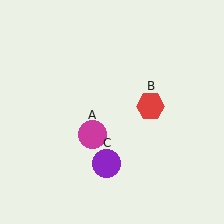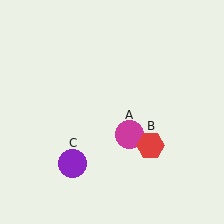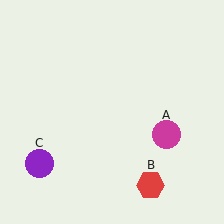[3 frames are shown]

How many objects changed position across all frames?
3 objects changed position: magenta circle (object A), red hexagon (object B), purple circle (object C).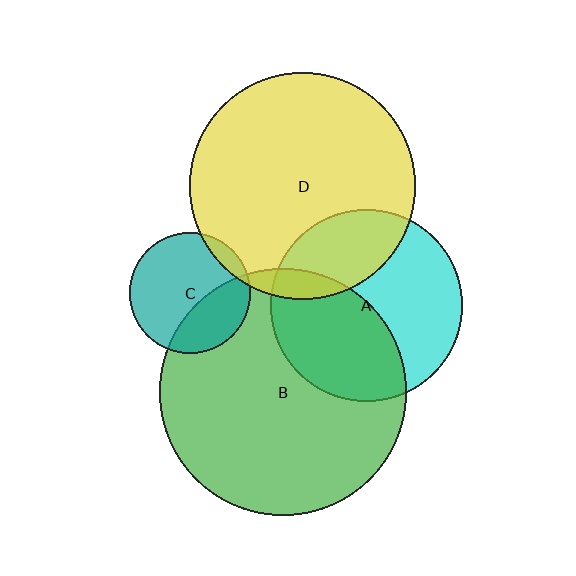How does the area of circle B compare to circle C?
Approximately 4.1 times.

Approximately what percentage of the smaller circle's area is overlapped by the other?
Approximately 5%.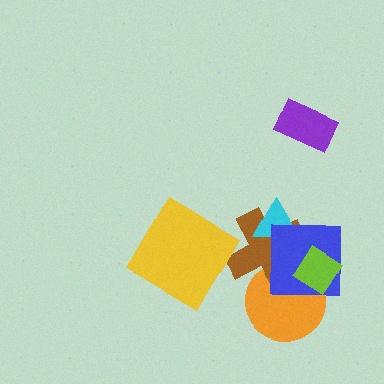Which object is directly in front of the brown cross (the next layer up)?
The cyan triangle is directly in front of the brown cross.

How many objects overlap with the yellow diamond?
0 objects overlap with the yellow diamond.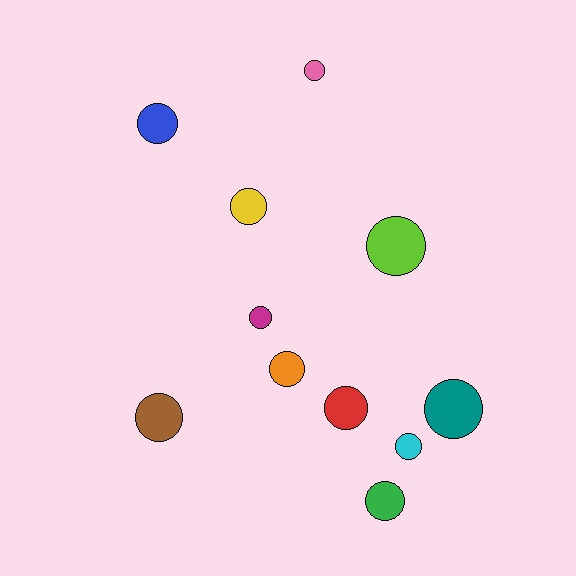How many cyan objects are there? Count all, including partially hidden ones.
There is 1 cyan object.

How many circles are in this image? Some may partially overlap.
There are 11 circles.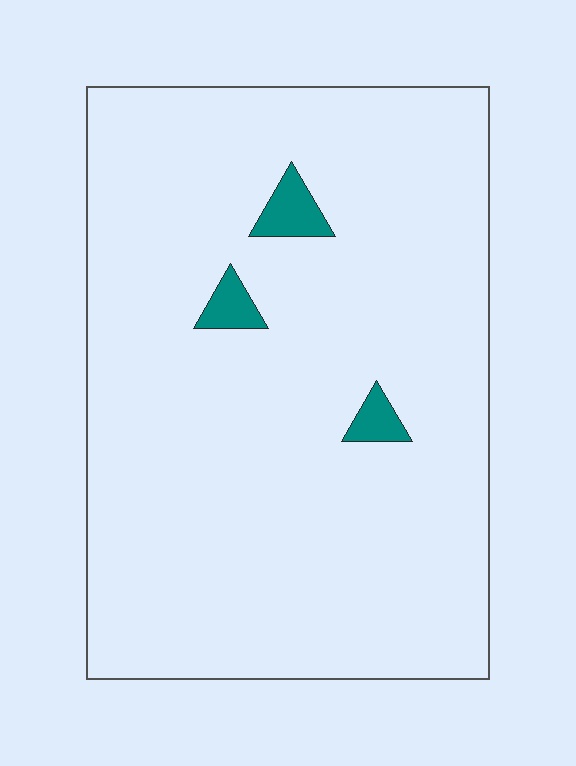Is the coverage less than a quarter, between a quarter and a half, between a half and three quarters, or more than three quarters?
Less than a quarter.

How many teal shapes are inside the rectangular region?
3.